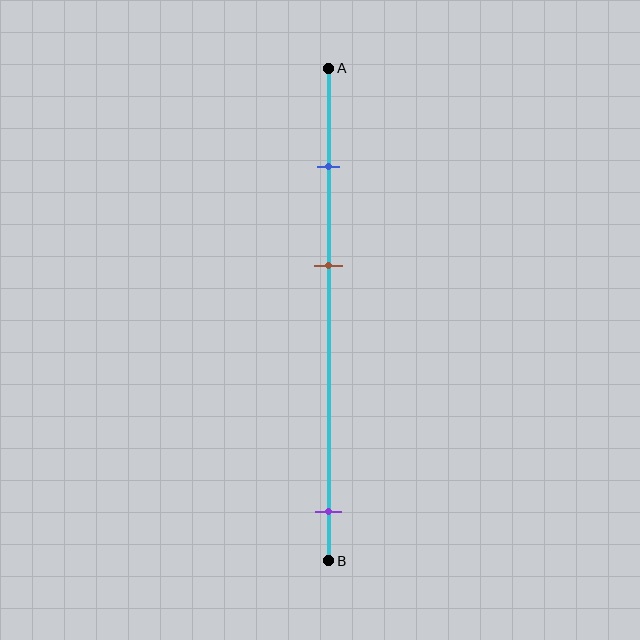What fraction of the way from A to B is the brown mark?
The brown mark is approximately 40% (0.4) of the way from A to B.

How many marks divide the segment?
There are 3 marks dividing the segment.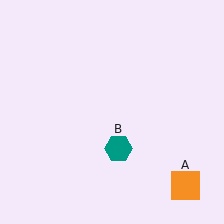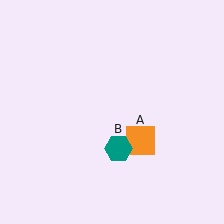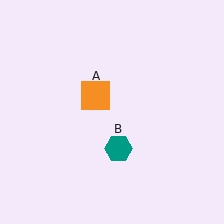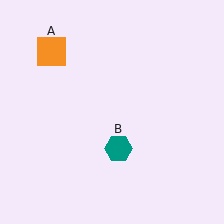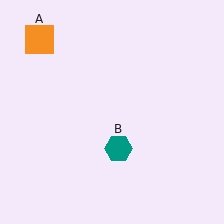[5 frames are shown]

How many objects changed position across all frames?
1 object changed position: orange square (object A).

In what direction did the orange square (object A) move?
The orange square (object A) moved up and to the left.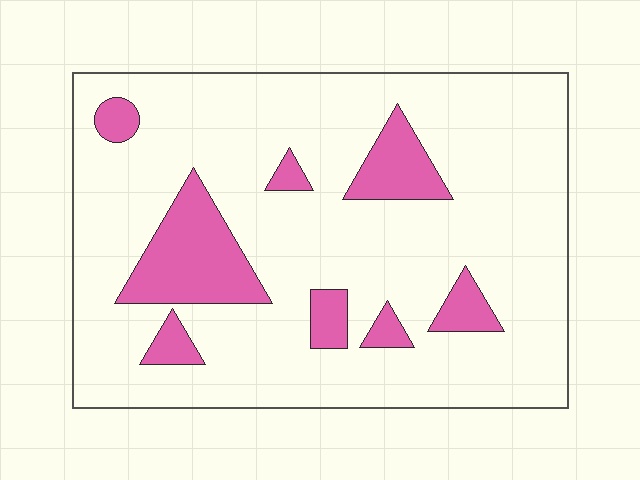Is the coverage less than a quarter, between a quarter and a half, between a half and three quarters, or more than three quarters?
Less than a quarter.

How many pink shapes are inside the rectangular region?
8.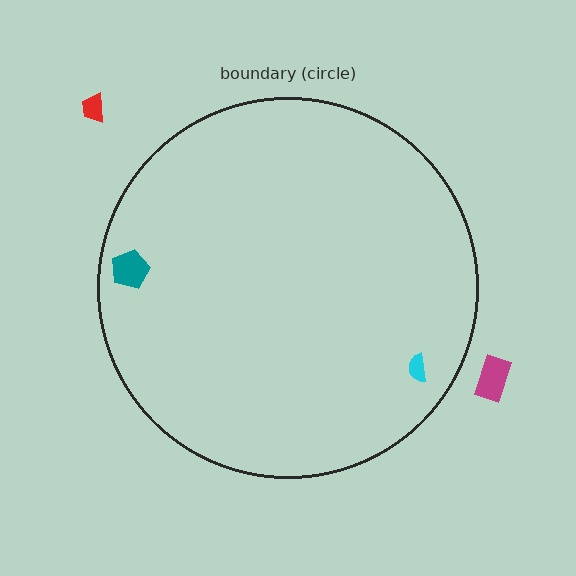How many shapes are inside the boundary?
2 inside, 2 outside.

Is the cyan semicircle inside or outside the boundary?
Inside.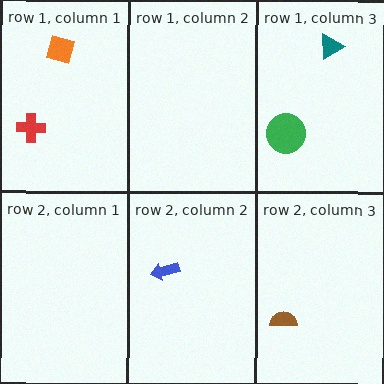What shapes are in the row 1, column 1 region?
The red cross, the orange square.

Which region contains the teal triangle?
The row 1, column 3 region.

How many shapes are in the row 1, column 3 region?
2.